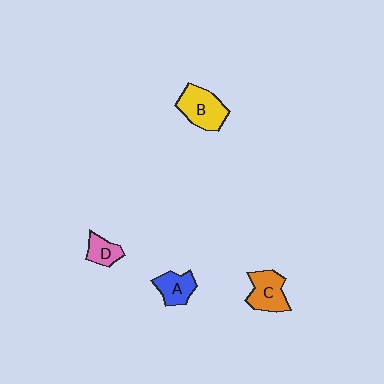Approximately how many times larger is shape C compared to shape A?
Approximately 1.3 times.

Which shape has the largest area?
Shape B (yellow).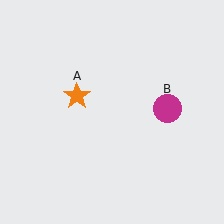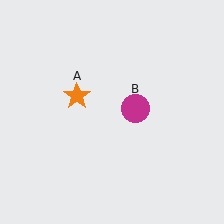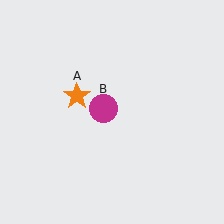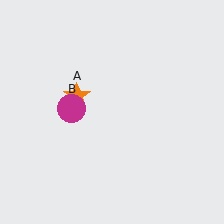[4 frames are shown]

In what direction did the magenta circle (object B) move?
The magenta circle (object B) moved left.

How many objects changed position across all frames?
1 object changed position: magenta circle (object B).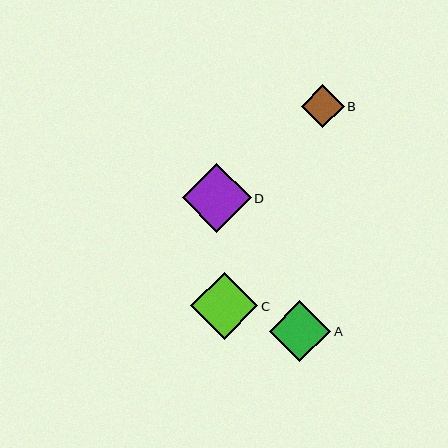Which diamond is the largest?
Diamond D is the largest with a size of approximately 69 pixels.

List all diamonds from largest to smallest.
From largest to smallest: D, C, A, B.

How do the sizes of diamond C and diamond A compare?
Diamond C and diamond A are approximately the same size.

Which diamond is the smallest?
Diamond B is the smallest with a size of approximately 43 pixels.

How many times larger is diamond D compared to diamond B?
Diamond D is approximately 1.6 times the size of diamond B.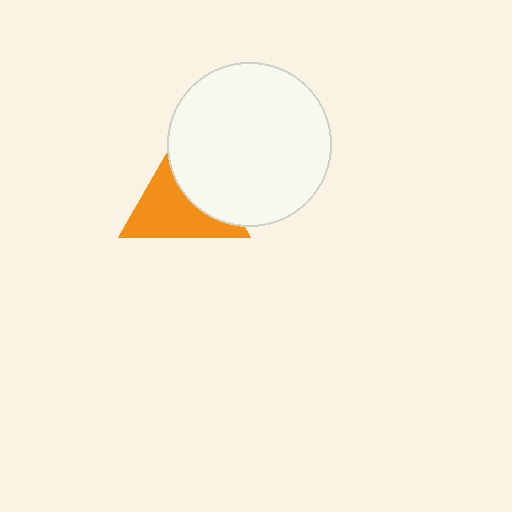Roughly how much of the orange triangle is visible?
About half of it is visible (roughly 57%).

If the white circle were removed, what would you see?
You would see the complete orange triangle.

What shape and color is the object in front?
The object in front is a white circle.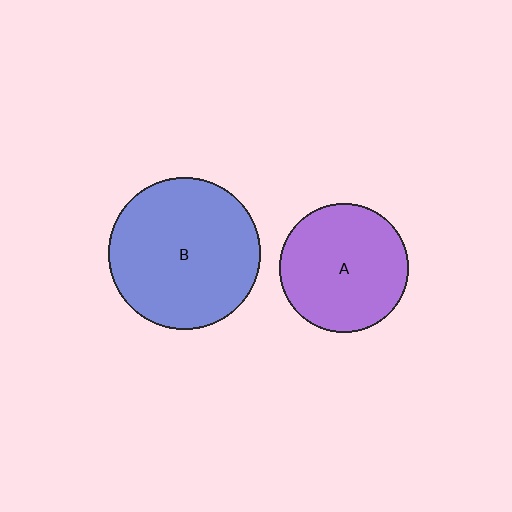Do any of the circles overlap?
No, none of the circles overlap.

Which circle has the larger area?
Circle B (blue).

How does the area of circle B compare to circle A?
Approximately 1.4 times.